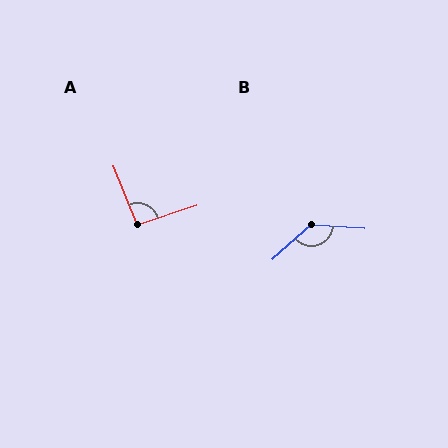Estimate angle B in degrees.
Approximately 134 degrees.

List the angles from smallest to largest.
A (94°), B (134°).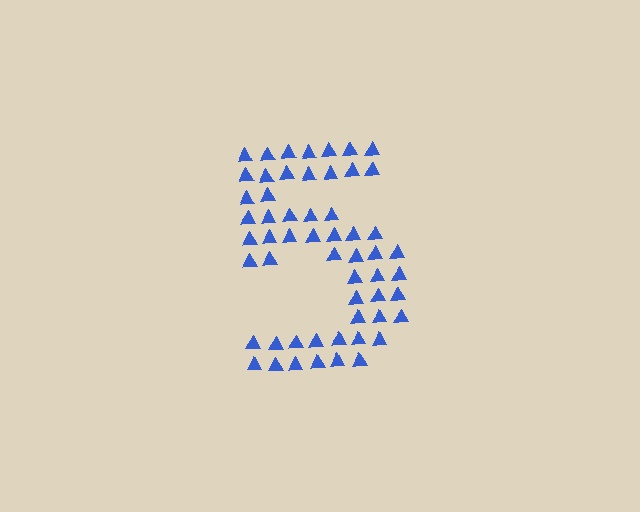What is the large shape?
The large shape is the digit 5.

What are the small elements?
The small elements are triangles.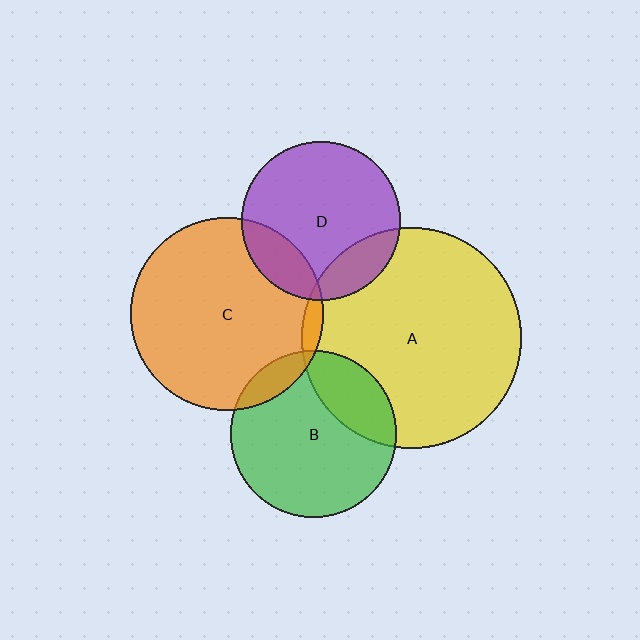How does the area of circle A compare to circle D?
Approximately 1.9 times.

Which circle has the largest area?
Circle A (yellow).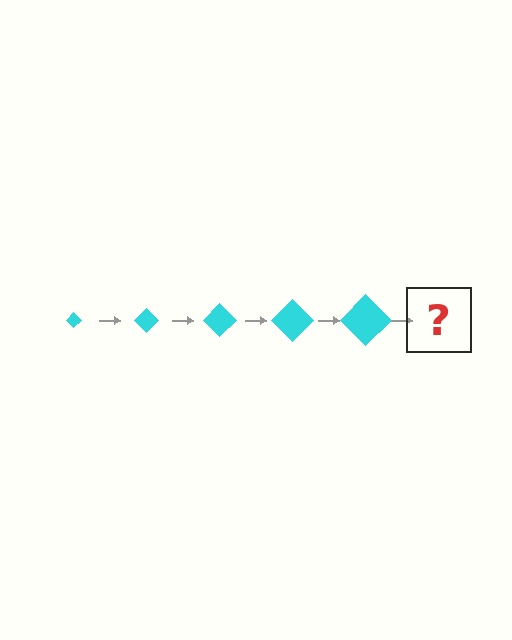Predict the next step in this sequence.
The next step is a cyan diamond, larger than the previous one.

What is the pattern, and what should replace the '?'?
The pattern is that the diamond gets progressively larger each step. The '?' should be a cyan diamond, larger than the previous one.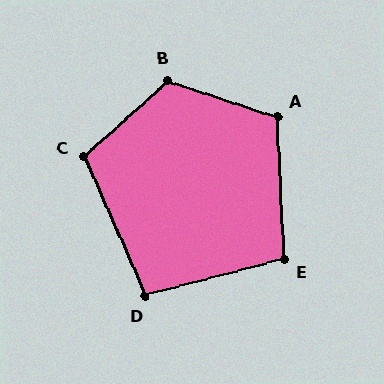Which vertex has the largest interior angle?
B, at approximately 120 degrees.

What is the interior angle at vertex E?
Approximately 102 degrees (obtuse).